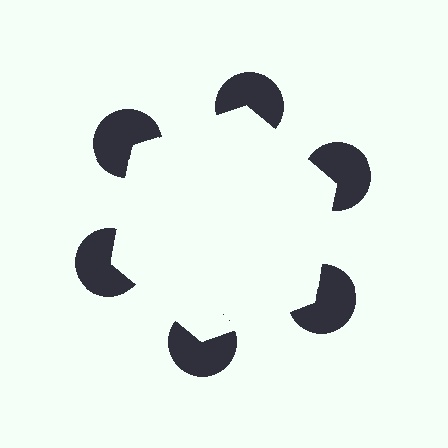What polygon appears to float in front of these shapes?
An illusory hexagon — its edges are inferred from the aligned wedge cuts in the pac-man discs, not physically drawn.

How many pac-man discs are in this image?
There are 6 — one at each vertex of the illusory hexagon.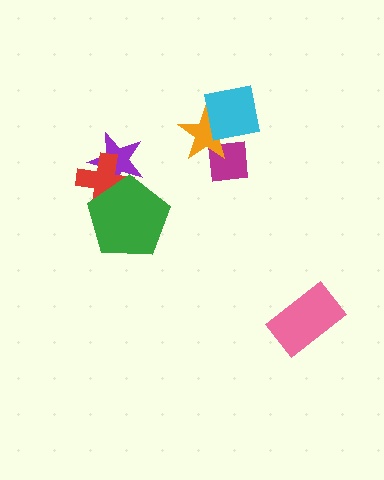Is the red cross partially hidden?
Yes, it is partially covered by another shape.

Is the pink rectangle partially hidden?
No, no other shape covers it.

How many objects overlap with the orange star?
2 objects overlap with the orange star.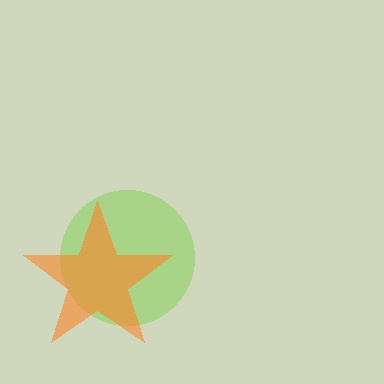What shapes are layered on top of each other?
The layered shapes are: a lime circle, an orange star.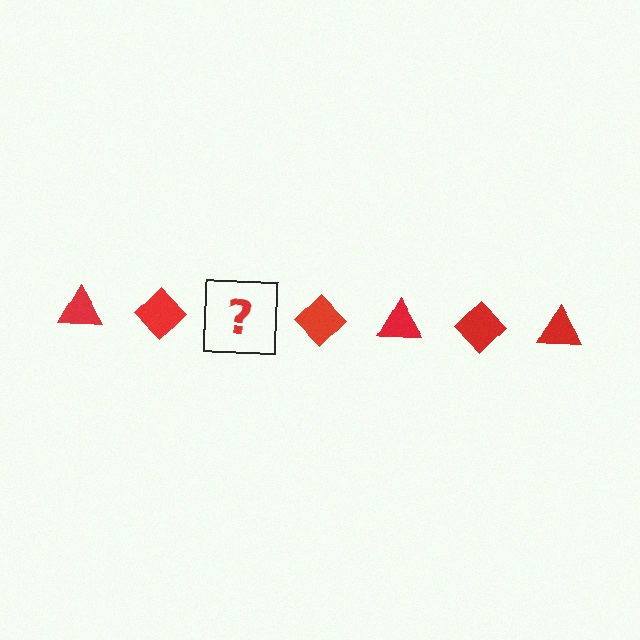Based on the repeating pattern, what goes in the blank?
The blank should be a red triangle.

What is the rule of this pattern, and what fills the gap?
The rule is that the pattern cycles through triangle, diamond shapes in red. The gap should be filled with a red triangle.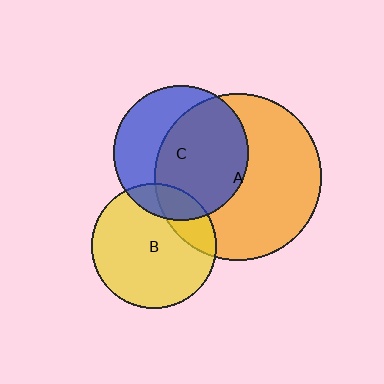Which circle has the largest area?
Circle A (orange).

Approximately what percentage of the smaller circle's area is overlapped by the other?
Approximately 60%.